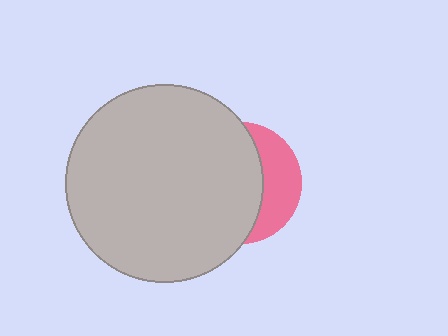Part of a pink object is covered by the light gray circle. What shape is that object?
It is a circle.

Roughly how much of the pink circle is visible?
A small part of it is visible (roughly 33%).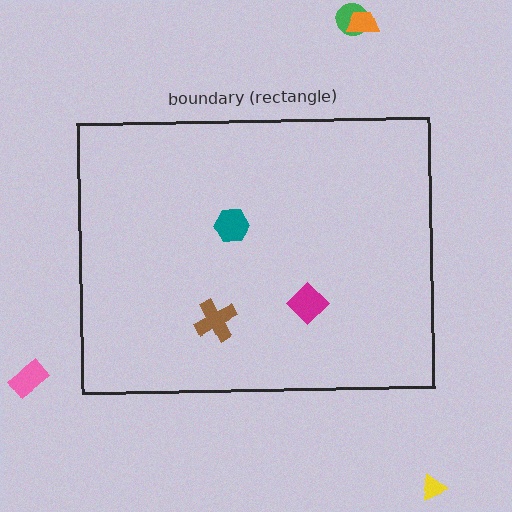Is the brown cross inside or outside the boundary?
Inside.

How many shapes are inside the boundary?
3 inside, 4 outside.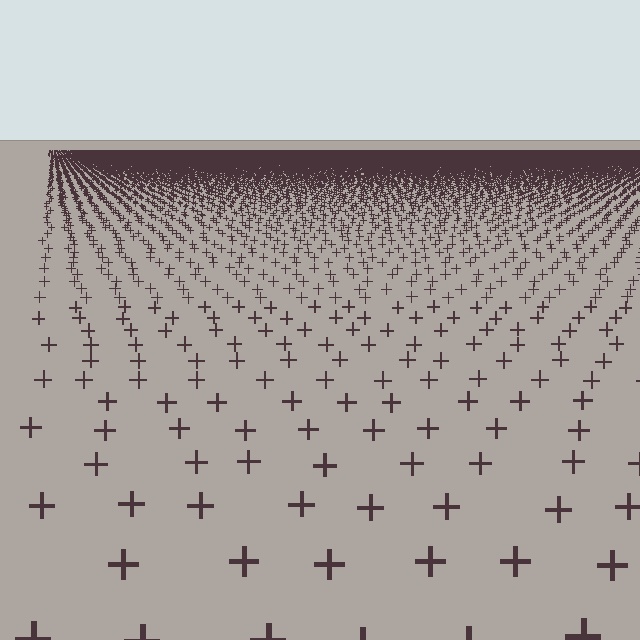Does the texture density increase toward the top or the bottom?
Density increases toward the top.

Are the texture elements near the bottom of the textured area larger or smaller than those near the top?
Larger. Near the bottom, elements are closer to the viewer and appear at a bigger on-screen size.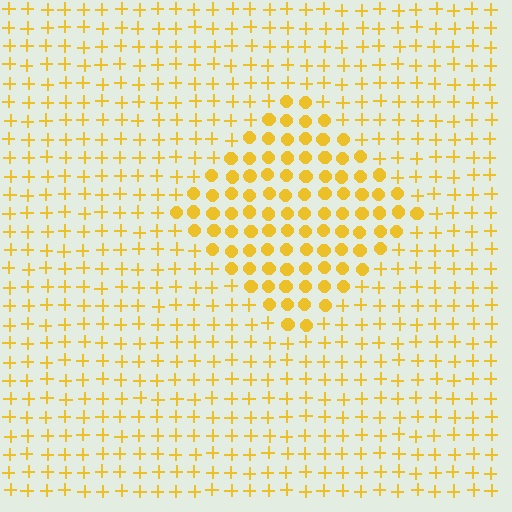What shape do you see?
I see a diamond.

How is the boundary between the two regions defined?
The boundary is defined by a change in element shape: circles inside vs. plus signs outside. All elements share the same color and spacing.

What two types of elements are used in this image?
The image uses circles inside the diamond region and plus signs outside it.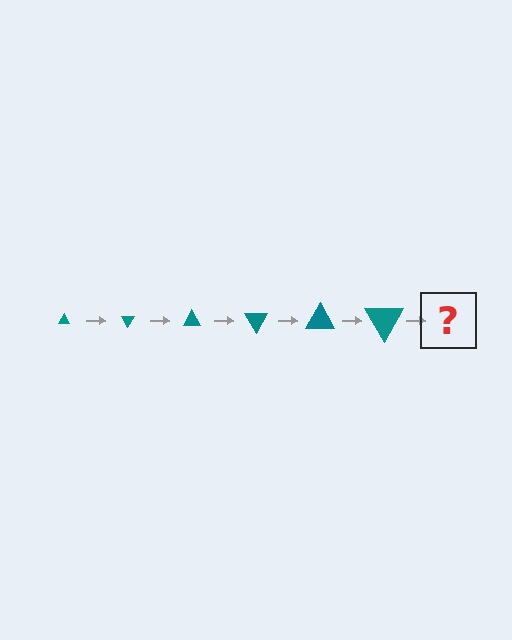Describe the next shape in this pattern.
It should be a triangle, larger than the previous one and rotated 360 degrees from the start.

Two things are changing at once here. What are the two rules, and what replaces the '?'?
The two rules are that the triangle grows larger each step and it rotates 60 degrees each step. The '?' should be a triangle, larger than the previous one and rotated 360 degrees from the start.